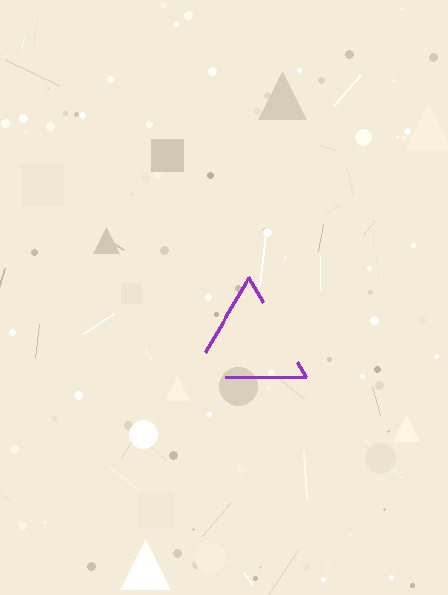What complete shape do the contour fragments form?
The contour fragments form a triangle.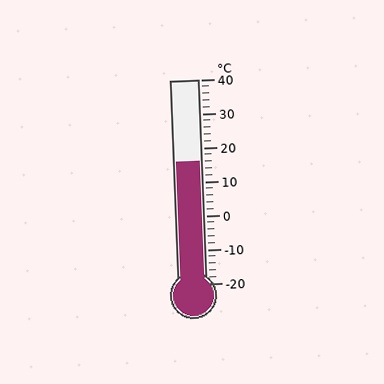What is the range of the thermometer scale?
The thermometer scale ranges from -20°C to 40°C.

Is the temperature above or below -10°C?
The temperature is above -10°C.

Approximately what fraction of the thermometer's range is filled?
The thermometer is filled to approximately 60% of its range.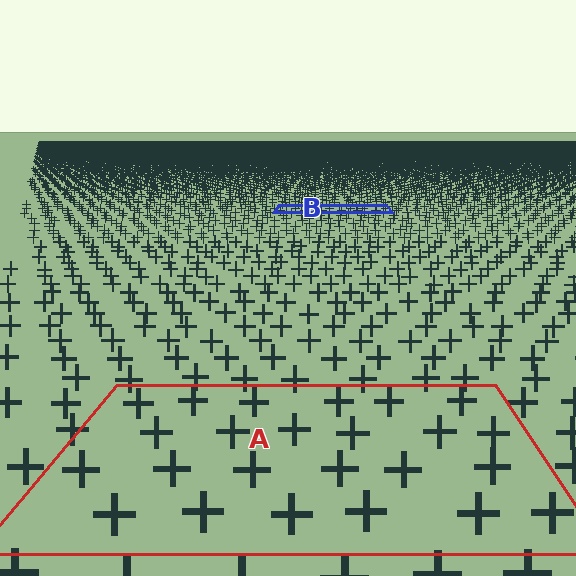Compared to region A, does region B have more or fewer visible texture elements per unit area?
Region B has more texture elements per unit area — they are packed more densely because it is farther away.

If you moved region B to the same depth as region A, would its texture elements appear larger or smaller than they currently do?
They would appear larger. At a closer depth, the same texture elements are projected at a bigger on-screen size.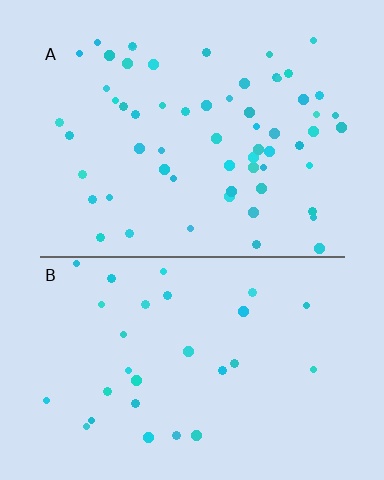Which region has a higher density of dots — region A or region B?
A (the top).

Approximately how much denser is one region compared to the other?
Approximately 2.1× — region A over region B.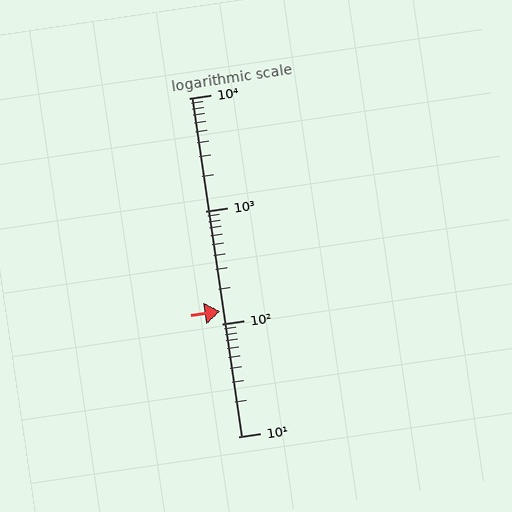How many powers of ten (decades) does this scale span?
The scale spans 3 decades, from 10 to 10000.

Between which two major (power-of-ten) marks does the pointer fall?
The pointer is between 100 and 1000.